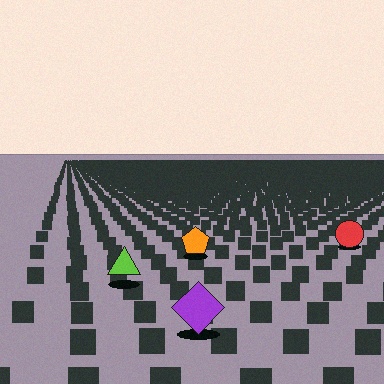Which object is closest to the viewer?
The purple diamond is closest. The texture marks near it are larger and more spread out.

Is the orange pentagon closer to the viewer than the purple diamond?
No. The purple diamond is closer — you can tell from the texture gradient: the ground texture is coarser near it.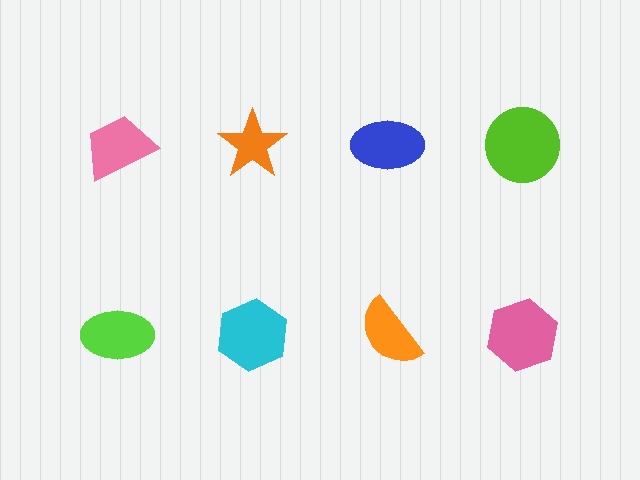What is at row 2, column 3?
An orange semicircle.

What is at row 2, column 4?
A pink hexagon.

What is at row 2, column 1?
A lime ellipse.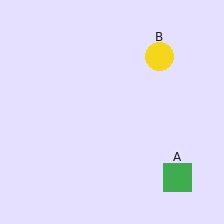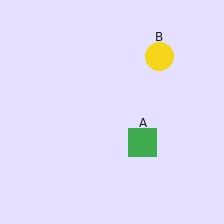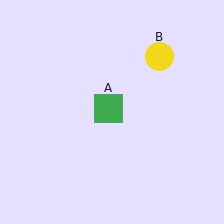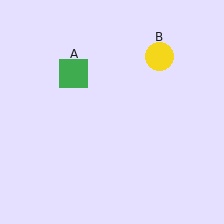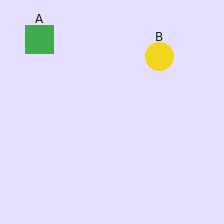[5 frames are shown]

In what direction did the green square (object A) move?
The green square (object A) moved up and to the left.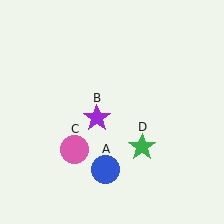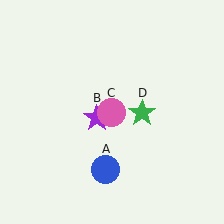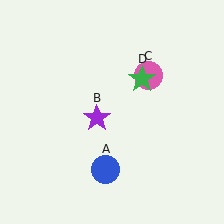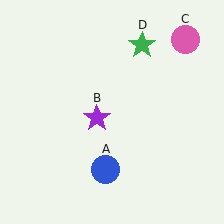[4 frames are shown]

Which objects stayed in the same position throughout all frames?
Blue circle (object A) and purple star (object B) remained stationary.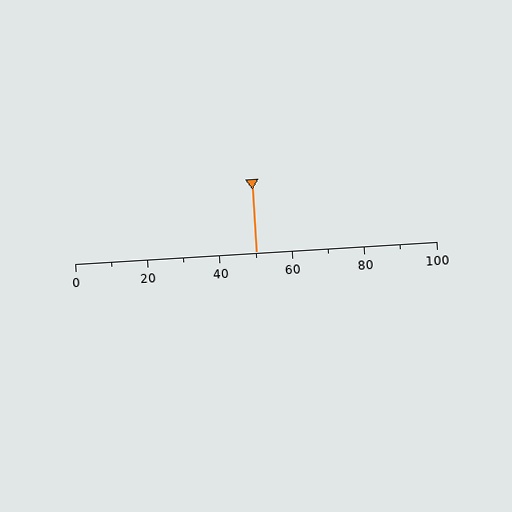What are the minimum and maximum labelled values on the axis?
The axis runs from 0 to 100.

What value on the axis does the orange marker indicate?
The marker indicates approximately 50.